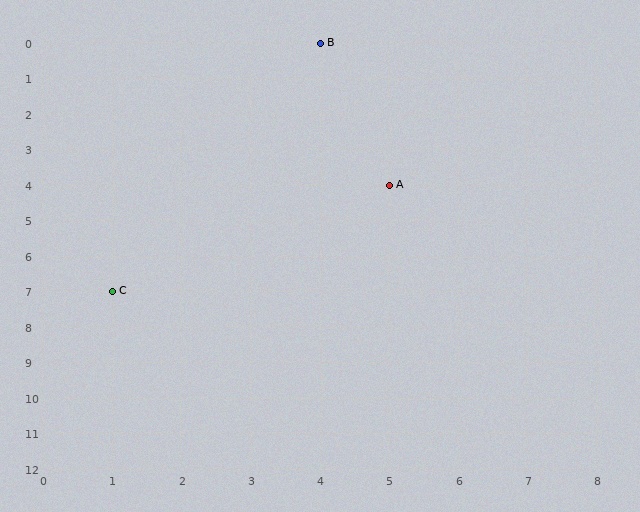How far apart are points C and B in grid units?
Points C and B are 3 columns and 7 rows apart (about 7.6 grid units diagonally).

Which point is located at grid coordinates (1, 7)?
Point C is at (1, 7).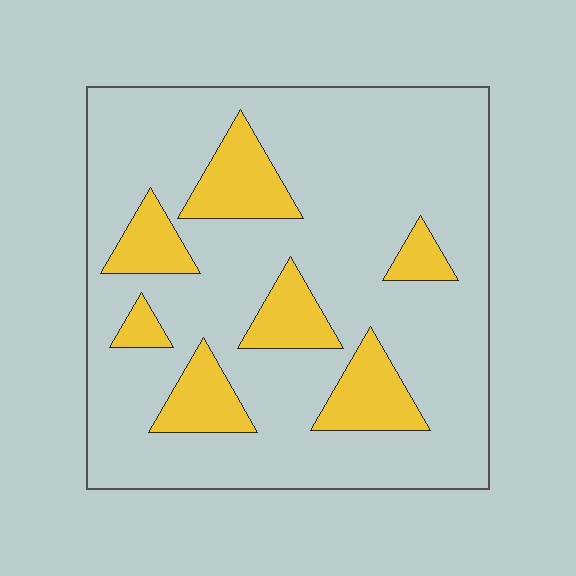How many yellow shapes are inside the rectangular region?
7.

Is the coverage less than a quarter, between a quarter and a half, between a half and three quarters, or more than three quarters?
Less than a quarter.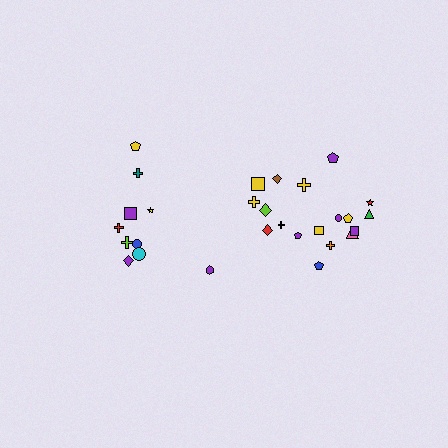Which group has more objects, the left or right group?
The right group.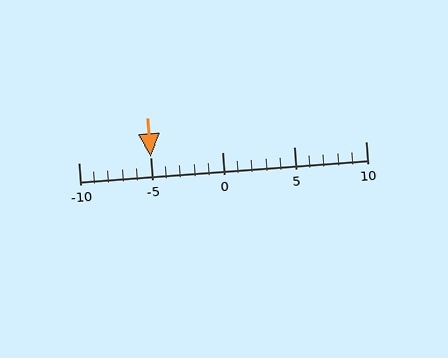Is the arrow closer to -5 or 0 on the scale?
The arrow is closer to -5.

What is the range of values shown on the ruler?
The ruler shows values from -10 to 10.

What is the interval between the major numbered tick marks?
The major tick marks are spaced 5 units apart.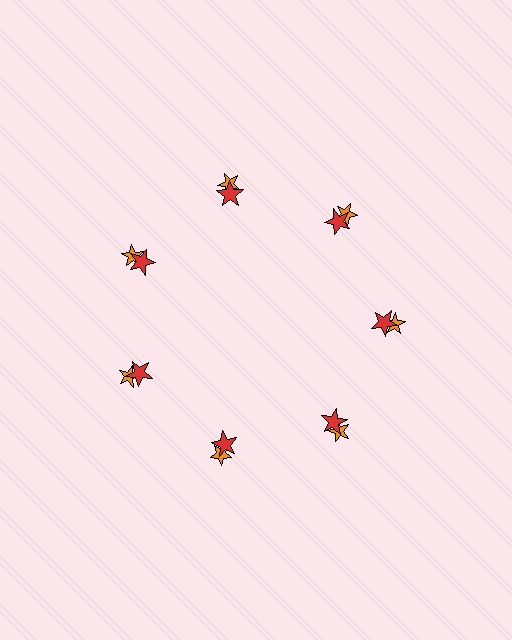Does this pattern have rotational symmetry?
Yes, this pattern has 7-fold rotational symmetry. It looks the same after rotating 51 degrees around the center.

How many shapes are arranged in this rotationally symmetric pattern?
There are 14 shapes, arranged in 7 groups of 2.